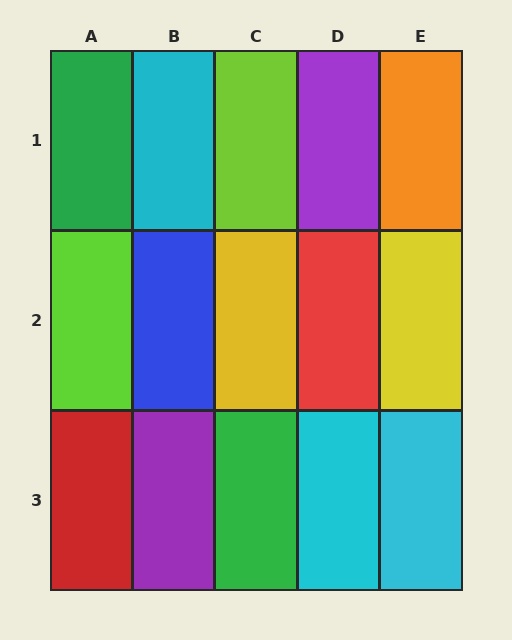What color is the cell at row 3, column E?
Cyan.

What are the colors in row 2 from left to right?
Lime, blue, yellow, red, yellow.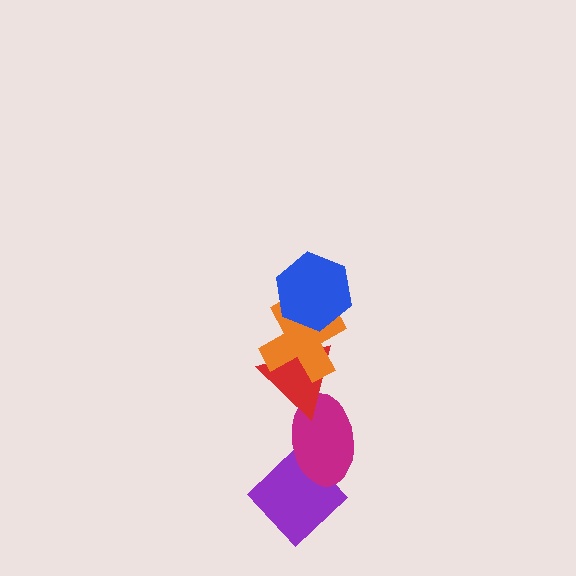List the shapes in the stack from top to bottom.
From top to bottom: the blue hexagon, the orange cross, the red triangle, the magenta ellipse, the purple diamond.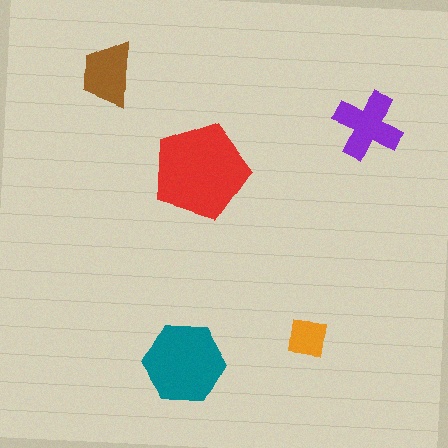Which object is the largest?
The red pentagon.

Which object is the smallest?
The orange square.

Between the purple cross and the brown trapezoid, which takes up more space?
The purple cross.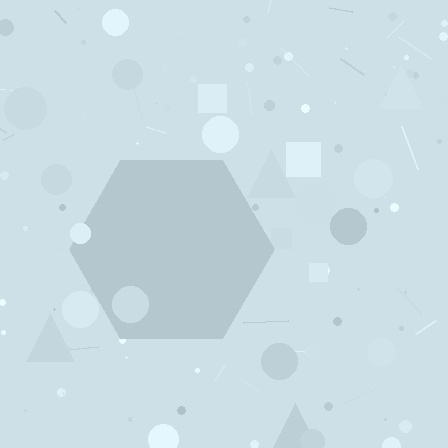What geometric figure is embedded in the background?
A hexagon is embedded in the background.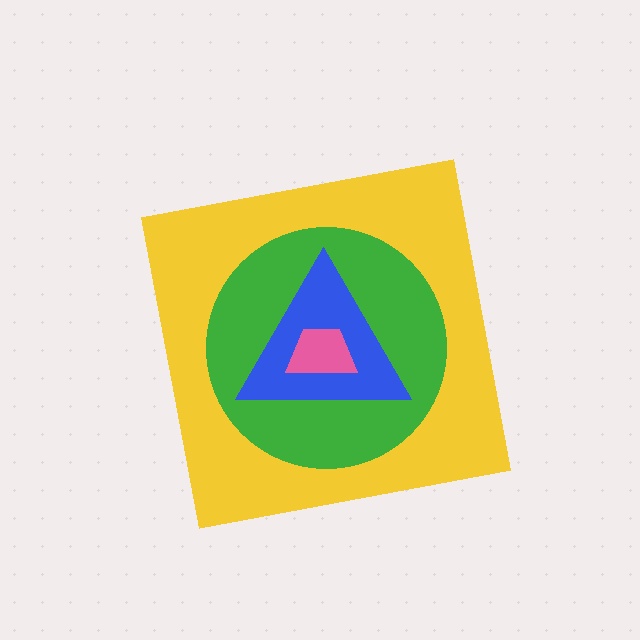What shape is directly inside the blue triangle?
The pink trapezoid.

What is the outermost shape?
The yellow square.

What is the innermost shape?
The pink trapezoid.